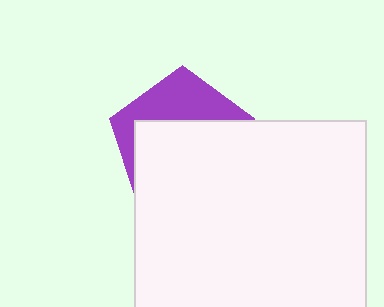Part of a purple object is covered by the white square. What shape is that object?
It is a pentagon.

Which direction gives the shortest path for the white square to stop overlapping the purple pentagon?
Moving down gives the shortest separation.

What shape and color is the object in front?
The object in front is a white square.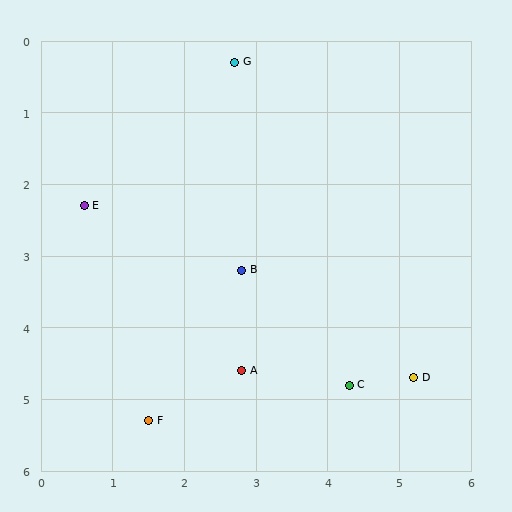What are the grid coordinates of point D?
Point D is at approximately (5.2, 4.7).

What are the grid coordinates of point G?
Point G is at approximately (2.7, 0.3).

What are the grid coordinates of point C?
Point C is at approximately (4.3, 4.8).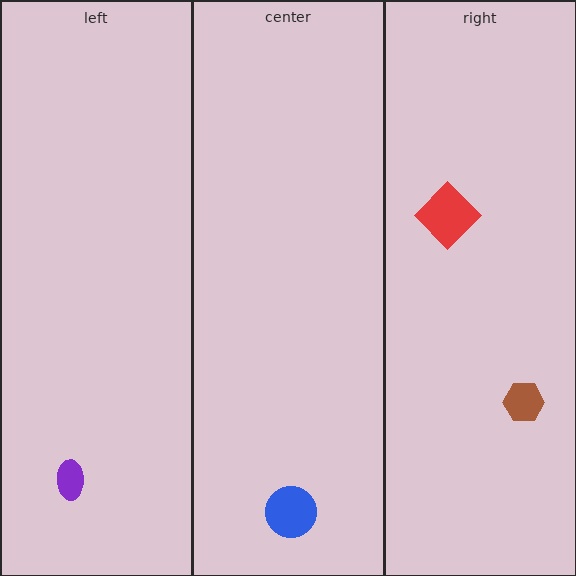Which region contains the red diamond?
The right region.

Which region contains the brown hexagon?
The right region.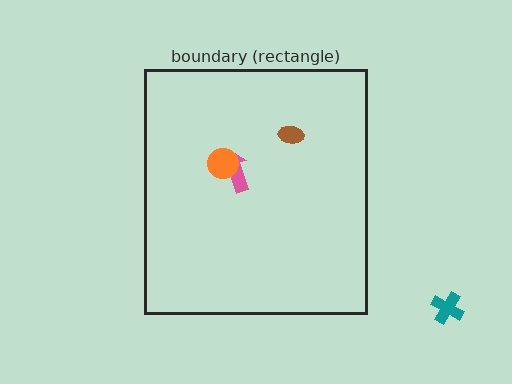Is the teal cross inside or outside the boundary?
Outside.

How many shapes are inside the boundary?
3 inside, 1 outside.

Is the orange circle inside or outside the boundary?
Inside.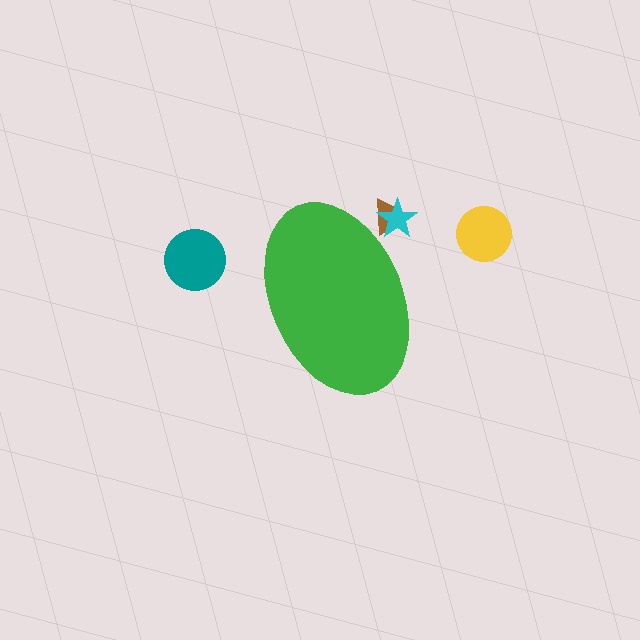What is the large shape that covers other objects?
A green ellipse.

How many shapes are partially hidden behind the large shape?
2 shapes are partially hidden.